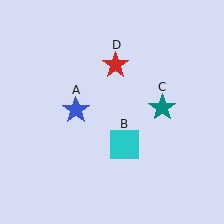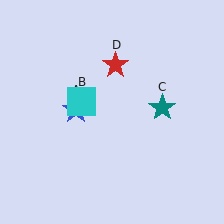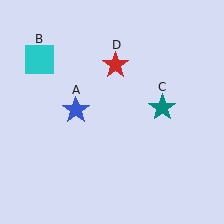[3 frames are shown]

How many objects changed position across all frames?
1 object changed position: cyan square (object B).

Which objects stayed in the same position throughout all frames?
Blue star (object A) and teal star (object C) and red star (object D) remained stationary.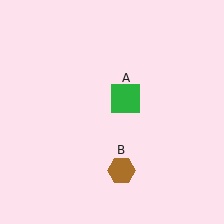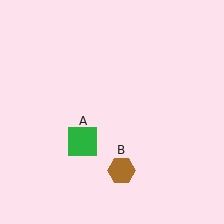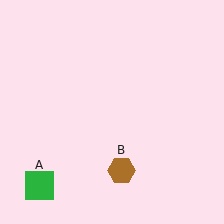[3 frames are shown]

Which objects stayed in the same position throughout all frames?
Brown hexagon (object B) remained stationary.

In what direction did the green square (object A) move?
The green square (object A) moved down and to the left.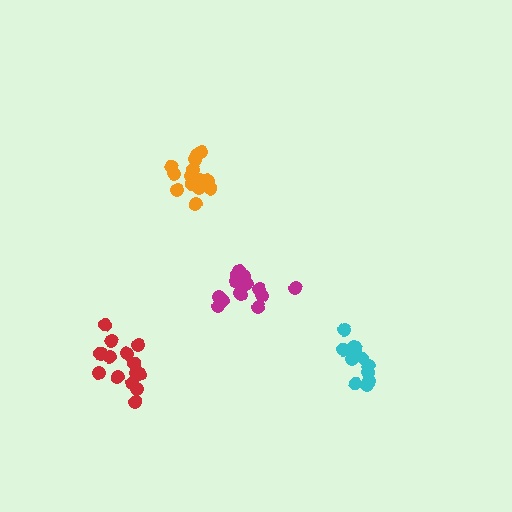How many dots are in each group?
Group 1: 15 dots, Group 2: 13 dots, Group 3: 15 dots, Group 4: 16 dots (59 total).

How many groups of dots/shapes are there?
There are 4 groups.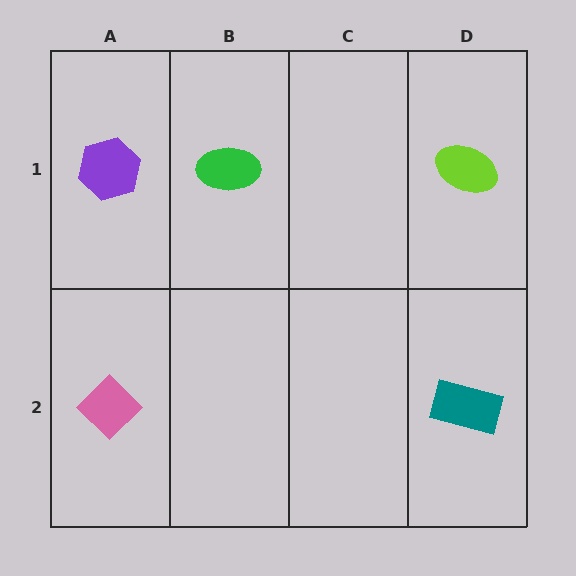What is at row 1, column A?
A purple hexagon.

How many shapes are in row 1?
3 shapes.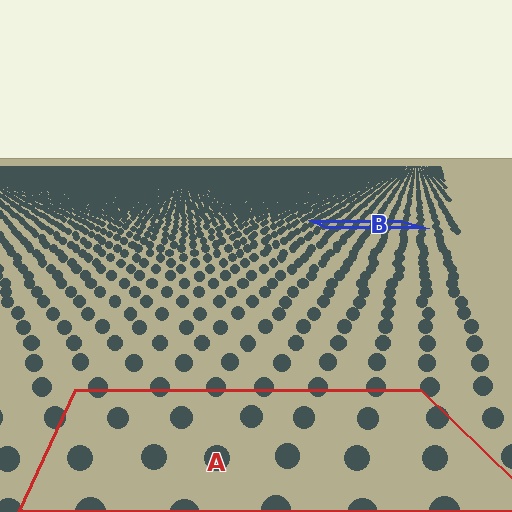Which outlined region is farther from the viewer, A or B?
Region B is farther from the viewer — the texture elements inside it appear smaller and more densely packed.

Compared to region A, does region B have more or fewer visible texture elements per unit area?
Region B has more texture elements per unit area — they are packed more densely because it is farther away.